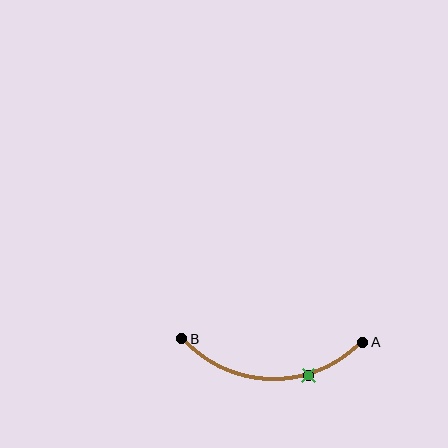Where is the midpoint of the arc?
The arc midpoint is the point on the curve farthest from the straight line joining A and B. It sits below that line.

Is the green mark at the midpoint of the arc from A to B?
No. The green mark lies on the arc but is closer to endpoint A. The arc midpoint would be at the point on the curve equidistant along the arc from both A and B.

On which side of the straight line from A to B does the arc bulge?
The arc bulges below the straight line connecting A and B.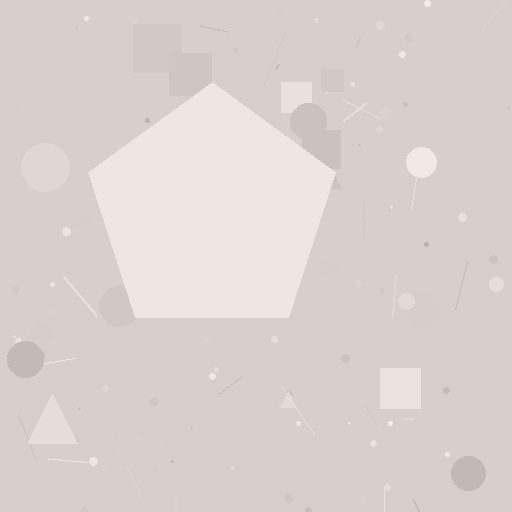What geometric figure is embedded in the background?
A pentagon is embedded in the background.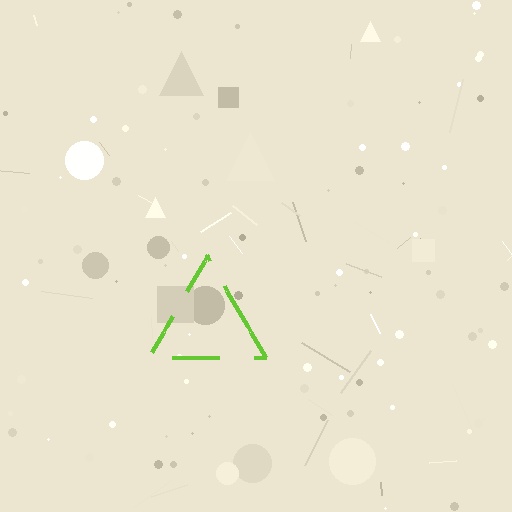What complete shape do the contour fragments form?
The contour fragments form a triangle.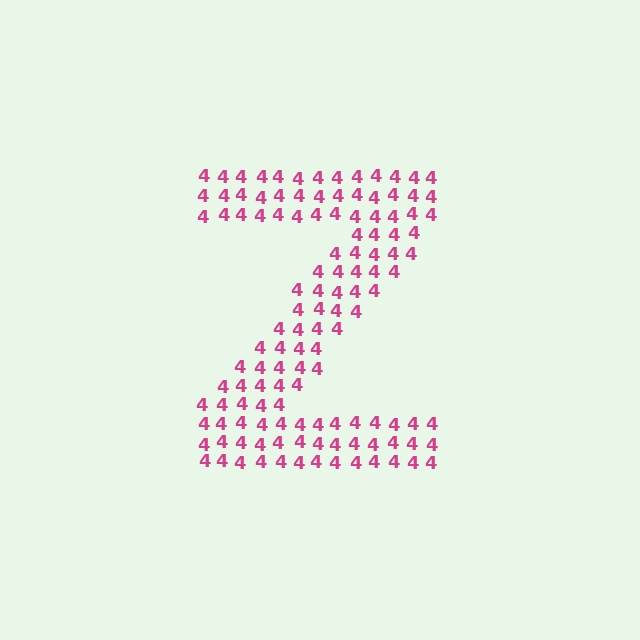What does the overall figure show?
The overall figure shows the letter Z.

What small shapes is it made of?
It is made of small digit 4's.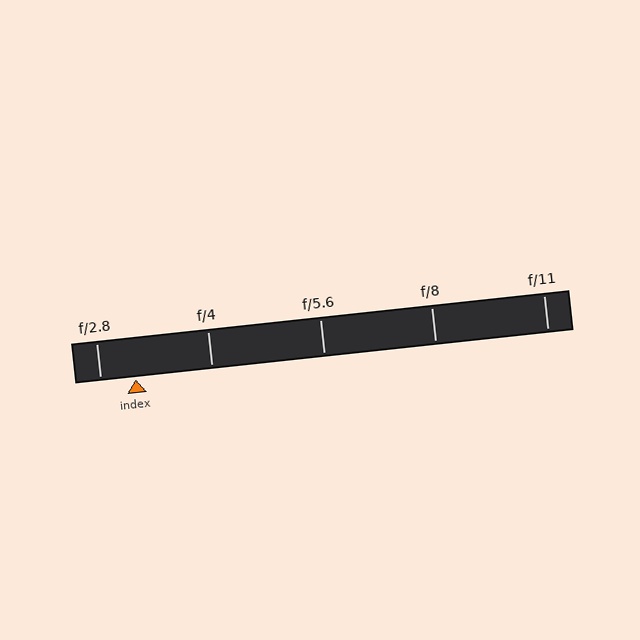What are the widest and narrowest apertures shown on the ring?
The widest aperture shown is f/2.8 and the narrowest is f/11.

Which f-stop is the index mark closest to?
The index mark is closest to f/2.8.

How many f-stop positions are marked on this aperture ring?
There are 5 f-stop positions marked.